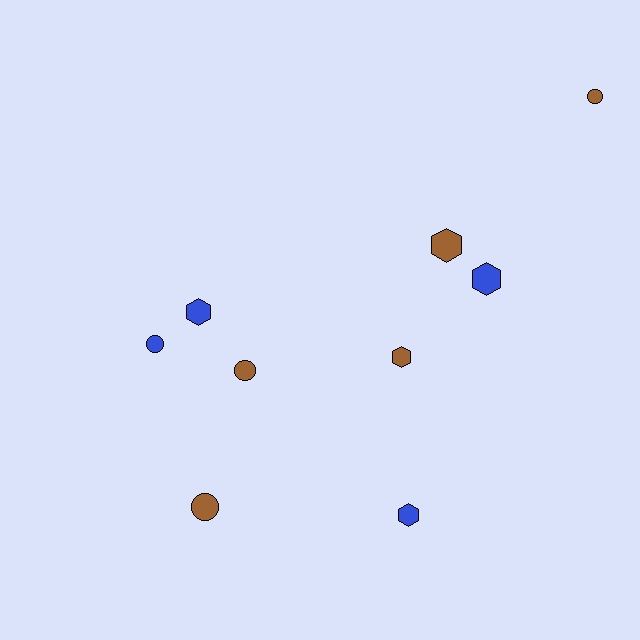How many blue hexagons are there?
There are 3 blue hexagons.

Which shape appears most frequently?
Hexagon, with 5 objects.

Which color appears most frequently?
Brown, with 5 objects.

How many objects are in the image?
There are 9 objects.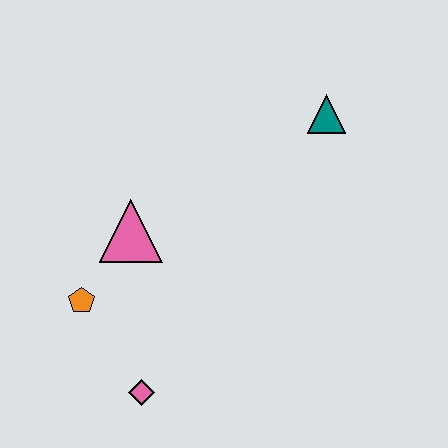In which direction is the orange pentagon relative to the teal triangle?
The orange pentagon is to the left of the teal triangle.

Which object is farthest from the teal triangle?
The pink diamond is farthest from the teal triangle.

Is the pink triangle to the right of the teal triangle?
No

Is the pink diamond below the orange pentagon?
Yes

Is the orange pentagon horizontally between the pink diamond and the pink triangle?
No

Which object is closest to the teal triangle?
The pink triangle is closest to the teal triangle.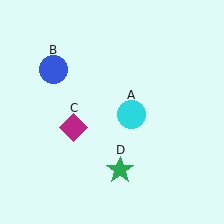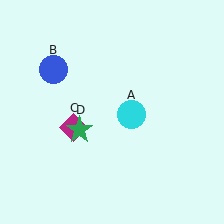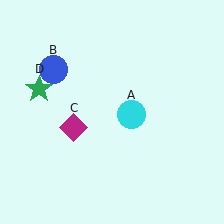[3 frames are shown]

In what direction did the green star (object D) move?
The green star (object D) moved up and to the left.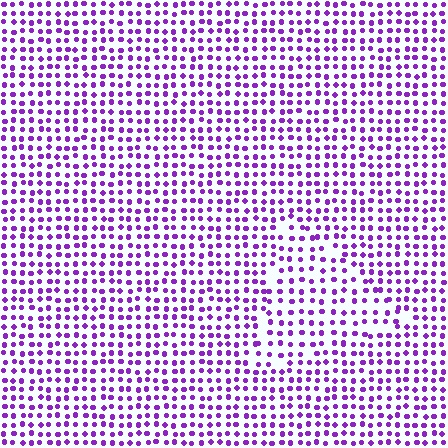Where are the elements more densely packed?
The elements are more densely packed outside the triangle boundary.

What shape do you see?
I see a triangle.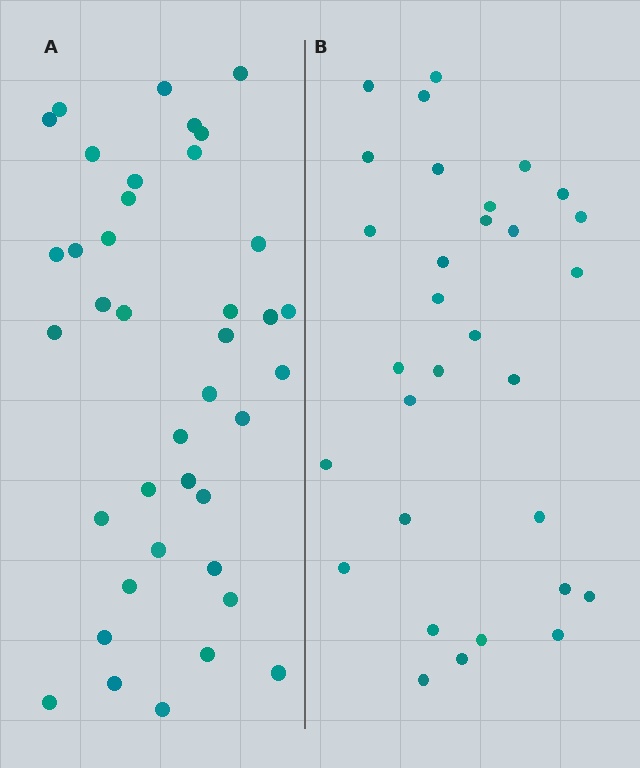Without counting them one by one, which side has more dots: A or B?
Region A (the left region) has more dots.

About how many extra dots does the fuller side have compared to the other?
Region A has roughly 8 or so more dots than region B.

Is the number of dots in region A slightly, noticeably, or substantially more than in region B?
Region A has noticeably more, but not dramatically so. The ratio is roughly 1.3 to 1.